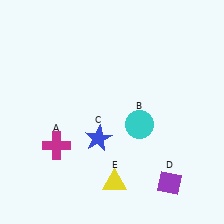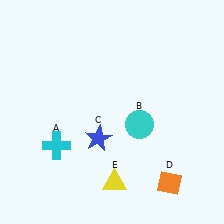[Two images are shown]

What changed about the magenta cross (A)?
In Image 1, A is magenta. In Image 2, it changed to cyan.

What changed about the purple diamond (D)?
In Image 1, D is purple. In Image 2, it changed to orange.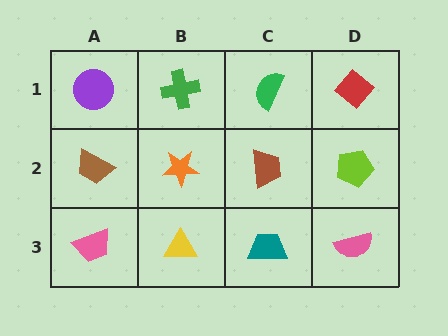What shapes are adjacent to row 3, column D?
A lime pentagon (row 2, column D), a teal trapezoid (row 3, column C).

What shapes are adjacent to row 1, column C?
A brown trapezoid (row 2, column C), a green cross (row 1, column B), a red diamond (row 1, column D).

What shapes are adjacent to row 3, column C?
A brown trapezoid (row 2, column C), a yellow triangle (row 3, column B), a pink semicircle (row 3, column D).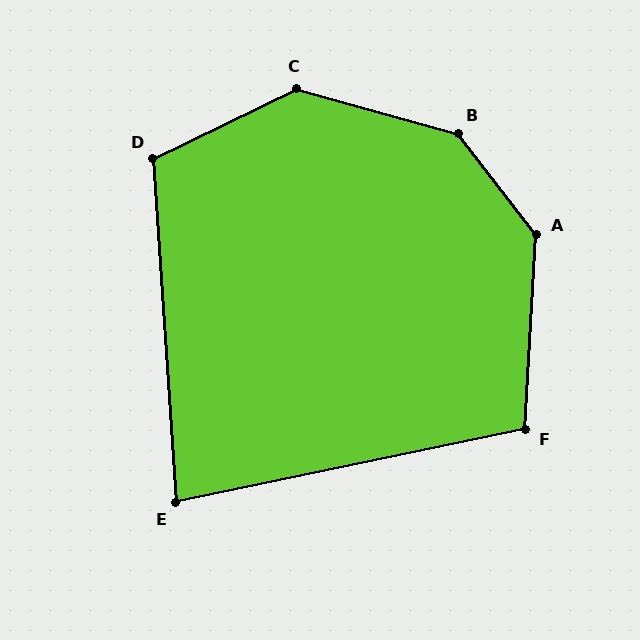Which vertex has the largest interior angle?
B, at approximately 143 degrees.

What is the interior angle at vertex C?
Approximately 139 degrees (obtuse).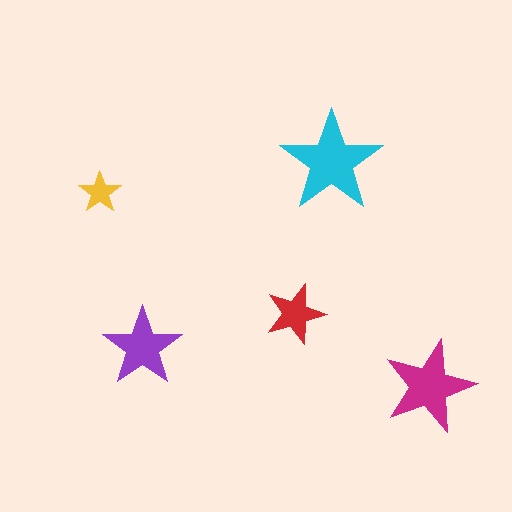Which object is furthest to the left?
The yellow star is leftmost.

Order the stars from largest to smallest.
the cyan one, the magenta one, the purple one, the red one, the yellow one.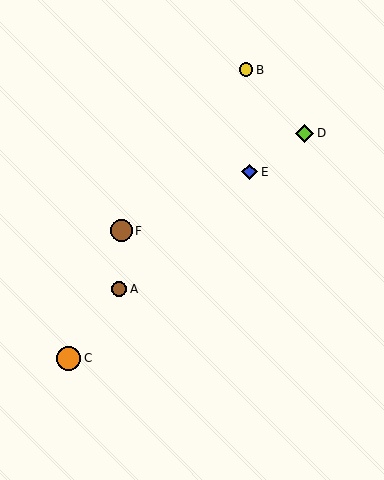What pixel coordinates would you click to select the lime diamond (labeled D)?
Click at (305, 133) to select the lime diamond D.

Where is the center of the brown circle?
The center of the brown circle is at (121, 231).